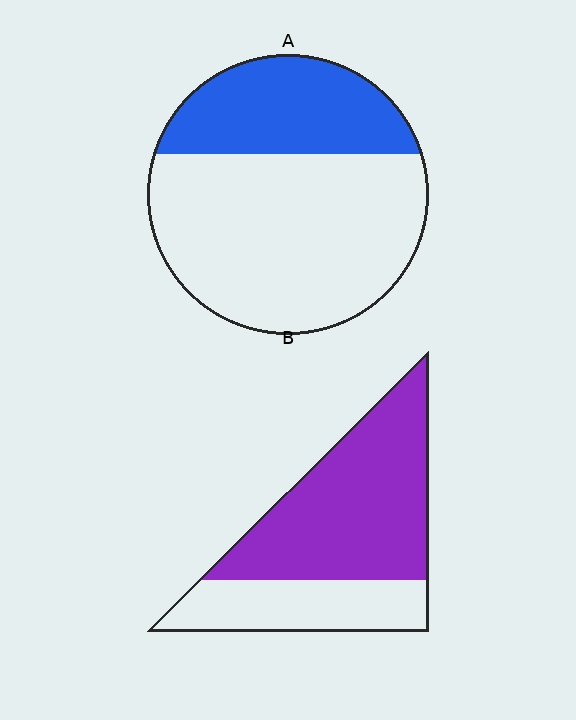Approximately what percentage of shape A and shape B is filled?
A is approximately 30% and B is approximately 65%.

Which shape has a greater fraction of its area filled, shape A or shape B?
Shape B.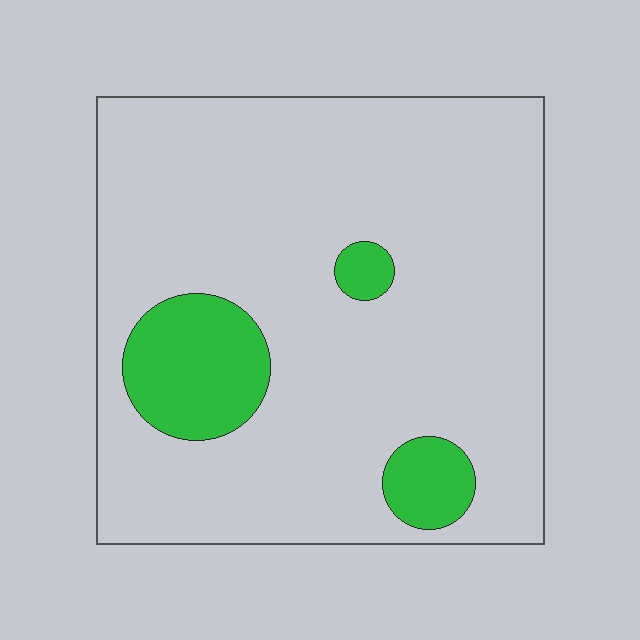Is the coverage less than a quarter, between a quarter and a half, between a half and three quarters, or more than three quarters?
Less than a quarter.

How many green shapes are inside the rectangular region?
3.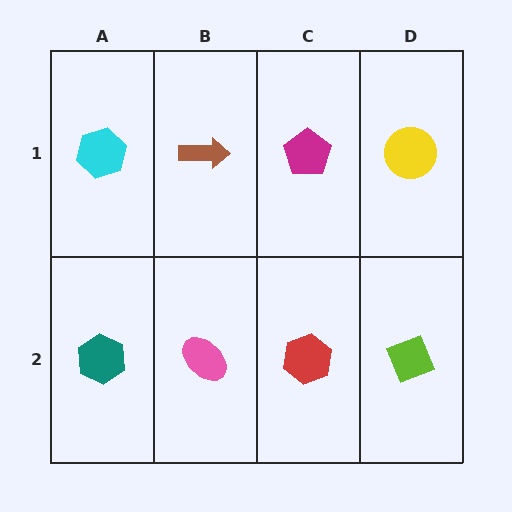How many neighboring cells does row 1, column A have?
2.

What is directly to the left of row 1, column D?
A magenta pentagon.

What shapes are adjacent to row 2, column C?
A magenta pentagon (row 1, column C), a pink ellipse (row 2, column B), a lime diamond (row 2, column D).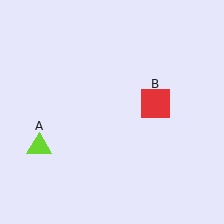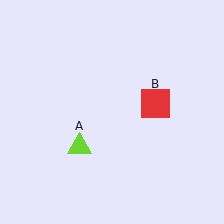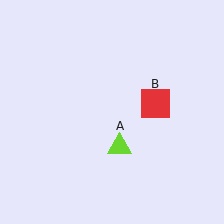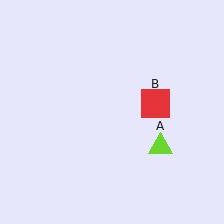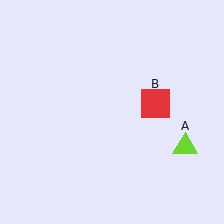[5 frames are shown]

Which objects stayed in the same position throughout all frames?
Red square (object B) remained stationary.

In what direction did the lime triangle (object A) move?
The lime triangle (object A) moved right.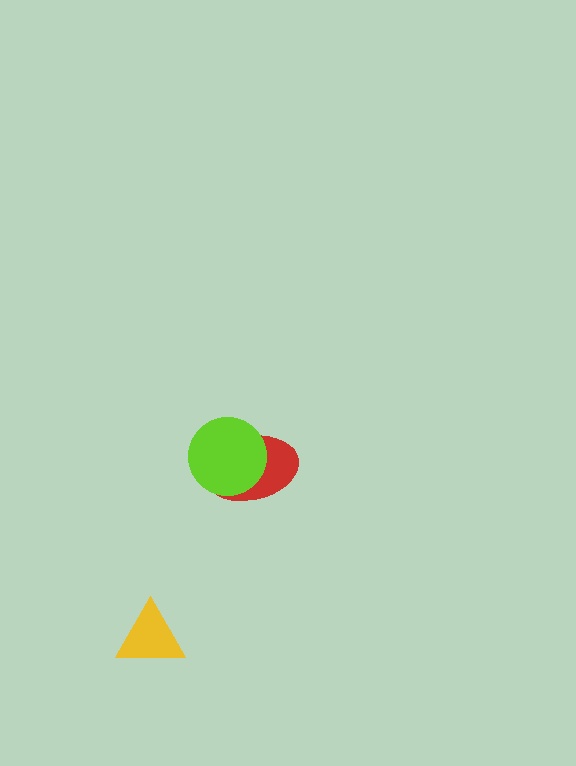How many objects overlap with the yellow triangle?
0 objects overlap with the yellow triangle.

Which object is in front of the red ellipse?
The lime circle is in front of the red ellipse.